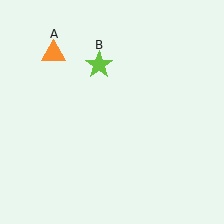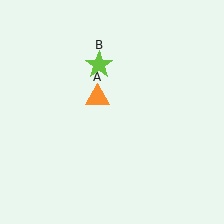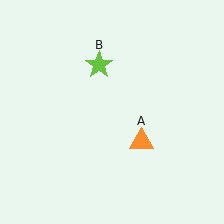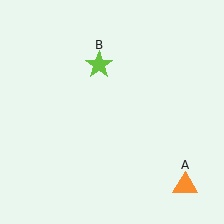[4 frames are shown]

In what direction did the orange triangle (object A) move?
The orange triangle (object A) moved down and to the right.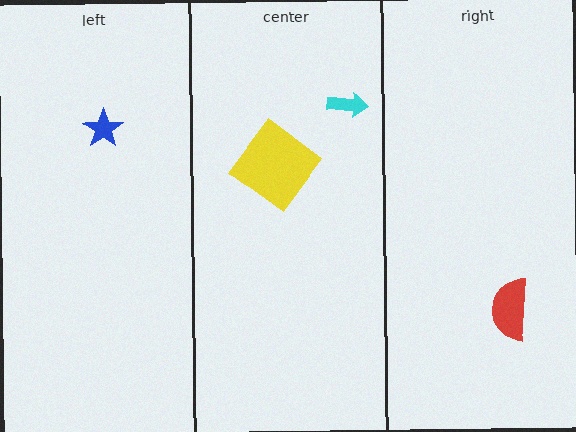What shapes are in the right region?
The red semicircle.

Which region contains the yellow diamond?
The center region.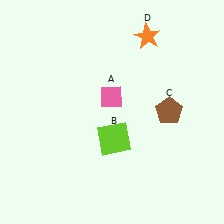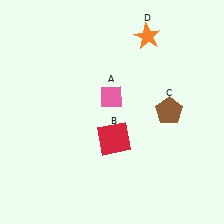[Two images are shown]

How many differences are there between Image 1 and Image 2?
There is 1 difference between the two images.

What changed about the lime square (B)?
In Image 1, B is lime. In Image 2, it changed to red.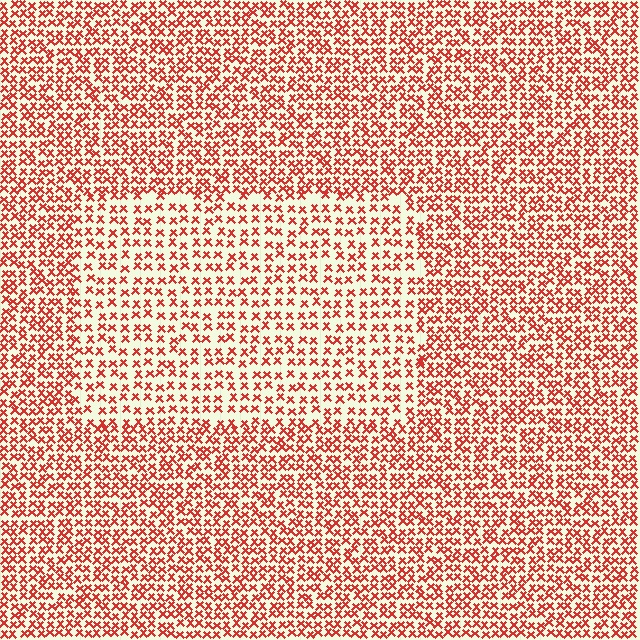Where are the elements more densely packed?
The elements are more densely packed outside the rectangle boundary.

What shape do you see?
I see a rectangle.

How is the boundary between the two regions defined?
The boundary is defined by a change in element density (approximately 1.7x ratio). All elements are the same color, size, and shape.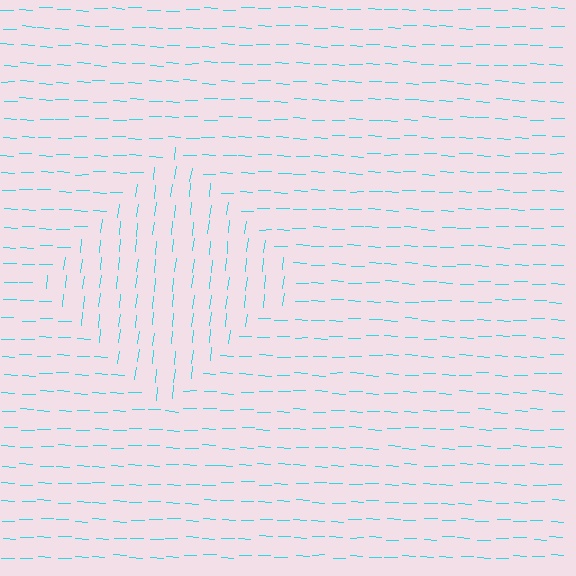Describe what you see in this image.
The image is filled with small cyan line segments. A diamond region in the image has lines oriented differently from the surrounding lines, creating a visible texture boundary.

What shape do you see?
I see a diamond.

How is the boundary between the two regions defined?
The boundary is defined purely by a change in line orientation (approximately 85 degrees difference). All lines are the same color and thickness.